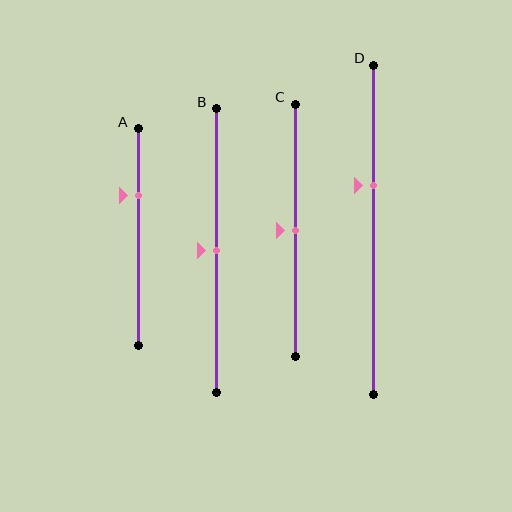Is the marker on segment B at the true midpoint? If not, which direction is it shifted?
Yes, the marker on segment B is at the true midpoint.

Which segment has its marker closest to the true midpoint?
Segment B has its marker closest to the true midpoint.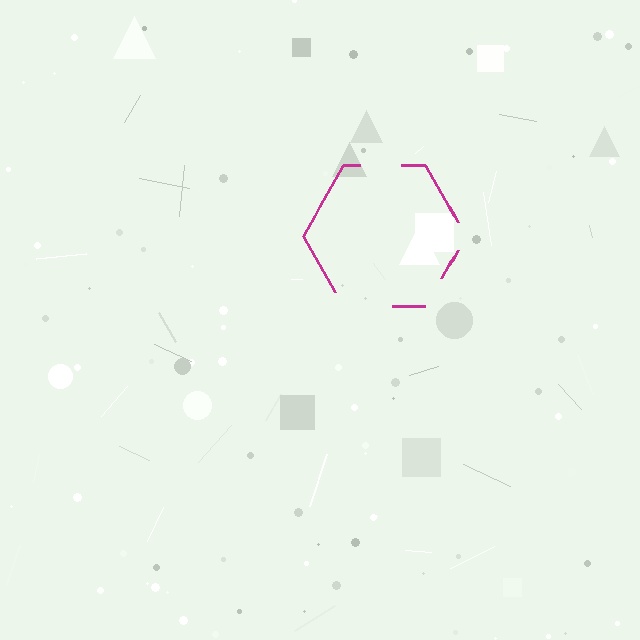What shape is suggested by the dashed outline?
The dashed outline suggests a hexagon.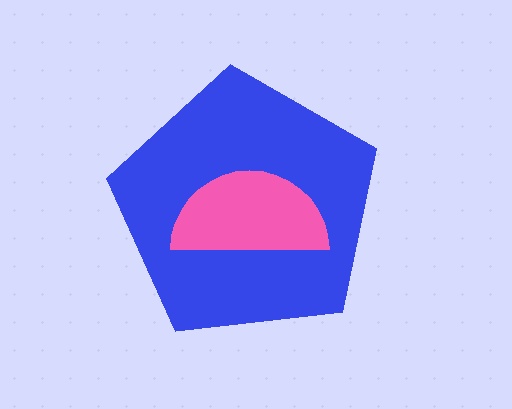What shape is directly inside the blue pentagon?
The pink semicircle.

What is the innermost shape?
The pink semicircle.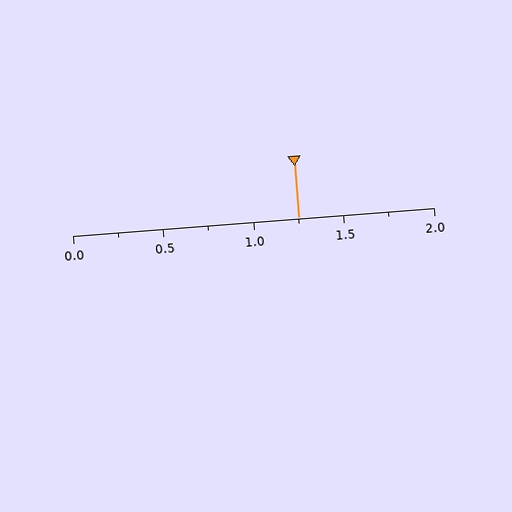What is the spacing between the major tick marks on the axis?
The major ticks are spaced 0.5 apart.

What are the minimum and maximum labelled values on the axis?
The axis runs from 0.0 to 2.0.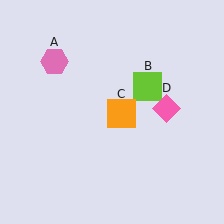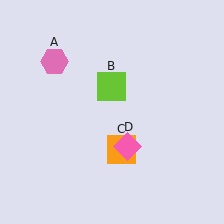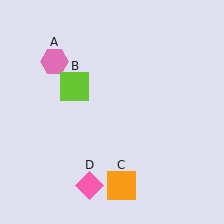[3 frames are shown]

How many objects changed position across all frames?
3 objects changed position: lime square (object B), orange square (object C), pink diamond (object D).